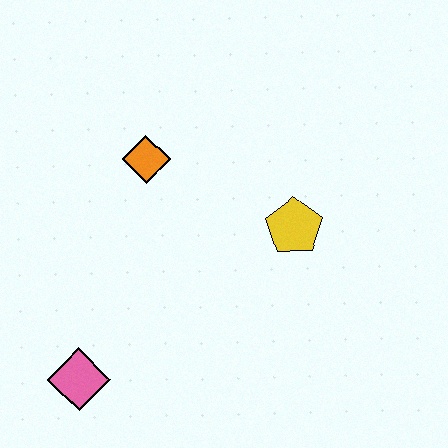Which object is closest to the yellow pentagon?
The orange diamond is closest to the yellow pentagon.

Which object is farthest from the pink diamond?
The yellow pentagon is farthest from the pink diamond.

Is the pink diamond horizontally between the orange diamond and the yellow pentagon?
No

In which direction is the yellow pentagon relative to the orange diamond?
The yellow pentagon is to the right of the orange diamond.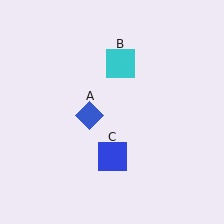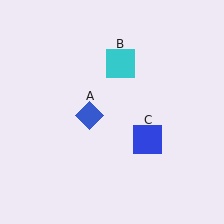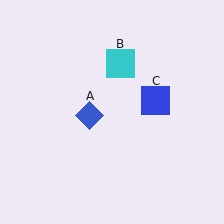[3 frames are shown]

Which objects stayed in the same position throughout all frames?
Blue diamond (object A) and cyan square (object B) remained stationary.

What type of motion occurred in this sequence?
The blue square (object C) rotated counterclockwise around the center of the scene.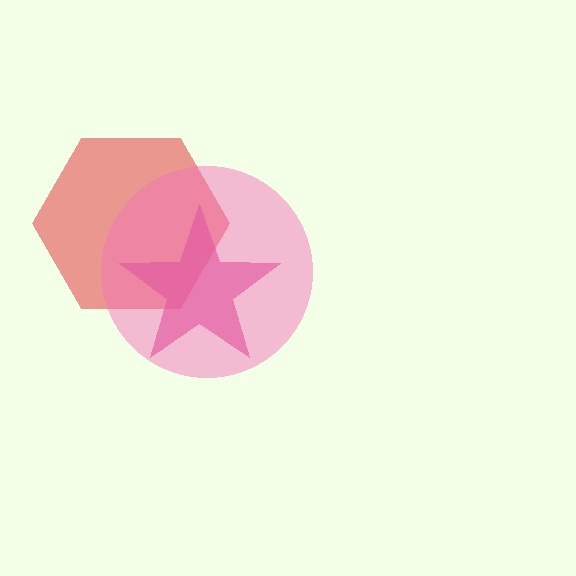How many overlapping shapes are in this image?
There are 3 overlapping shapes in the image.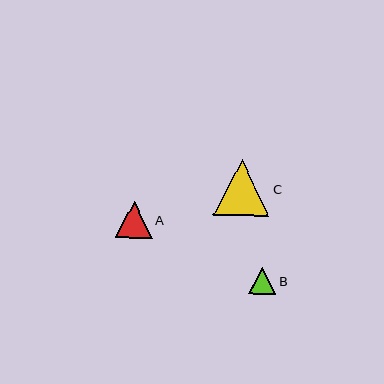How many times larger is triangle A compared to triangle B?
Triangle A is approximately 1.4 times the size of triangle B.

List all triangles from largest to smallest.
From largest to smallest: C, A, B.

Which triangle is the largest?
Triangle C is the largest with a size of approximately 56 pixels.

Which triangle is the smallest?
Triangle B is the smallest with a size of approximately 27 pixels.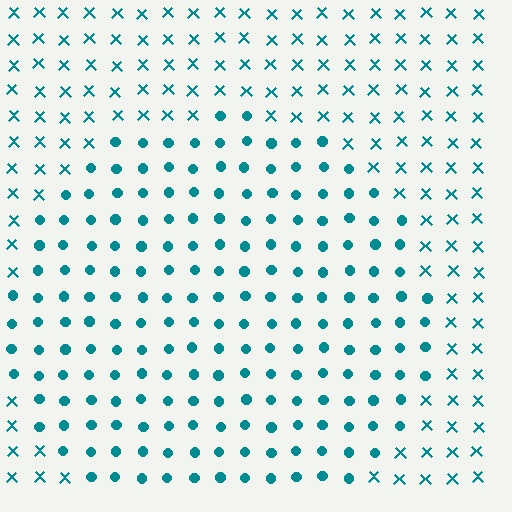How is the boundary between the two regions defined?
The boundary is defined by a change in element shape: circles inside vs. X marks outside. All elements share the same color and spacing.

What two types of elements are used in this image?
The image uses circles inside the circle region and X marks outside it.